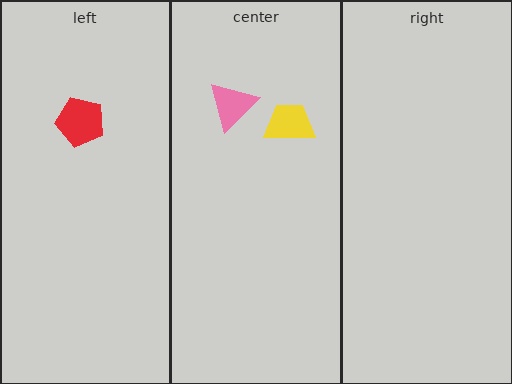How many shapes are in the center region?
2.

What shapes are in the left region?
The red pentagon.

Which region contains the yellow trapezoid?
The center region.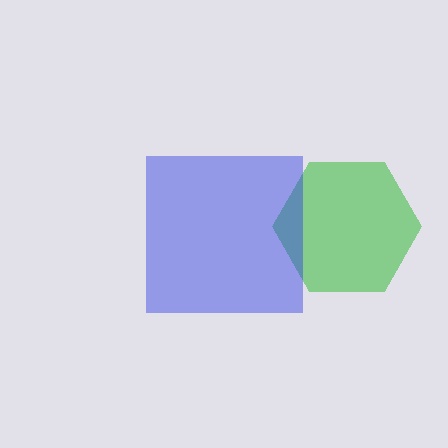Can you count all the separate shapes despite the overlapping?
Yes, there are 2 separate shapes.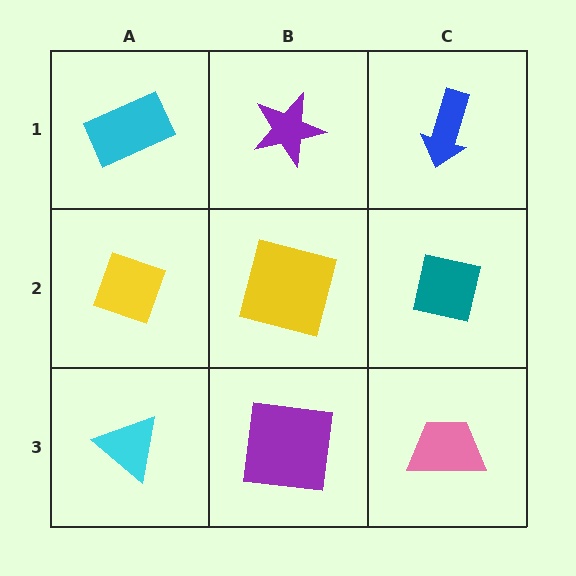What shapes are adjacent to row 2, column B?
A purple star (row 1, column B), a purple square (row 3, column B), a yellow diamond (row 2, column A), a teal square (row 2, column C).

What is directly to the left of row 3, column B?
A cyan triangle.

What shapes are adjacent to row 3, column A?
A yellow diamond (row 2, column A), a purple square (row 3, column B).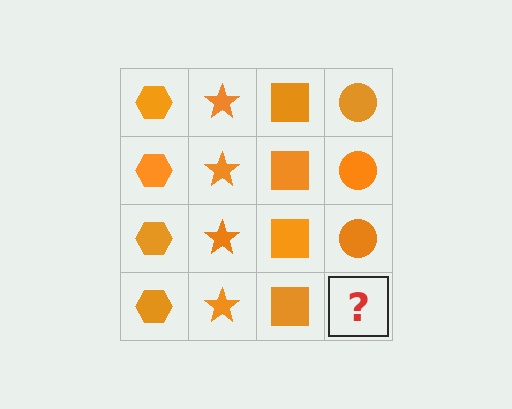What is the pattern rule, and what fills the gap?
The rule is that each column has a consistent shape. The gap should be filled with an orange circle.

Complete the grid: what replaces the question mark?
The question mark should be replaced with an orange circle.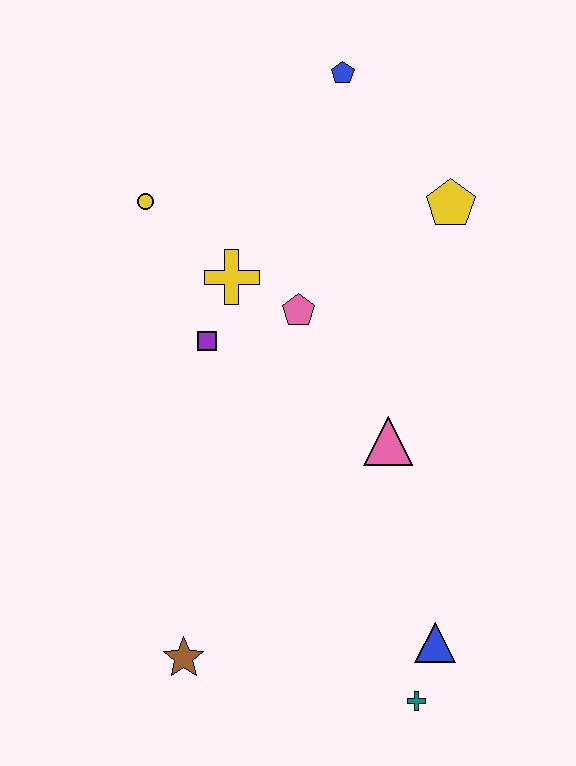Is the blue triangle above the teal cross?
Yes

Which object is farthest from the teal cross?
The blue pentagon is farthest from the teal cross.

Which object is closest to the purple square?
The yellow cross is closest to the purple square.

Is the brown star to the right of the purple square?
No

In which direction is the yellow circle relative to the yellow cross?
The yellow circle is to the left of the yellow cross.